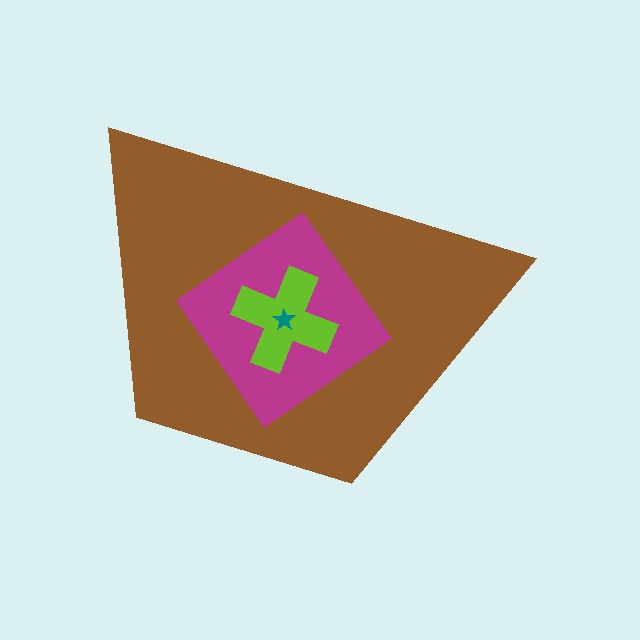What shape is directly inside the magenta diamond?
The lime cross.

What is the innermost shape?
The teal star.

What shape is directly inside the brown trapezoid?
The magenta diamond.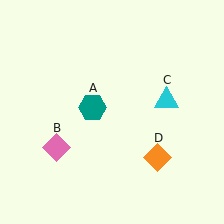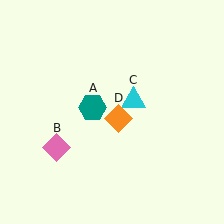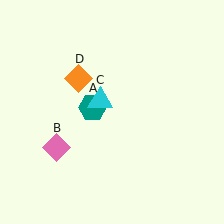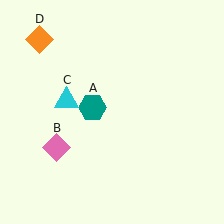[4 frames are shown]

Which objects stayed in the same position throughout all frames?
Teal hexagon (object A) and pink diamond (object B) remained stationary.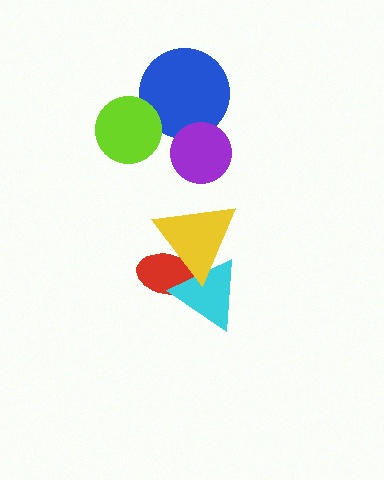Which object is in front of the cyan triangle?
The yellow triangle is in front of the cyan triangle.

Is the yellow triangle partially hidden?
No, no other shape covers it.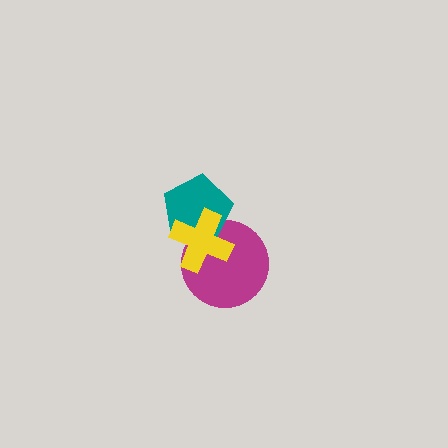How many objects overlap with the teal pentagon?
2 objects overlap with the teal pentagon.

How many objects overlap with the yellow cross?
2 objects overlap with the yellow cross.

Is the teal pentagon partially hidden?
Yes, it is partially covered by another shape.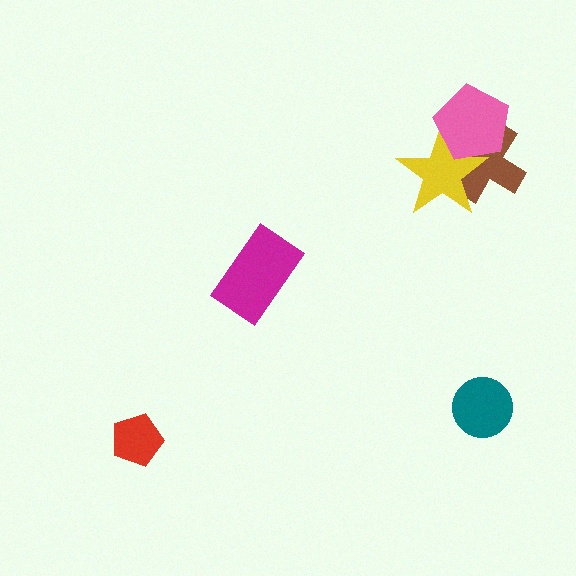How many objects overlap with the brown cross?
2 objects overlap with the brown cross.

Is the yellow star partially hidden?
Yes, it is partially covered by another shape.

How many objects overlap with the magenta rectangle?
0 objects overlap with the magenta rectangle.